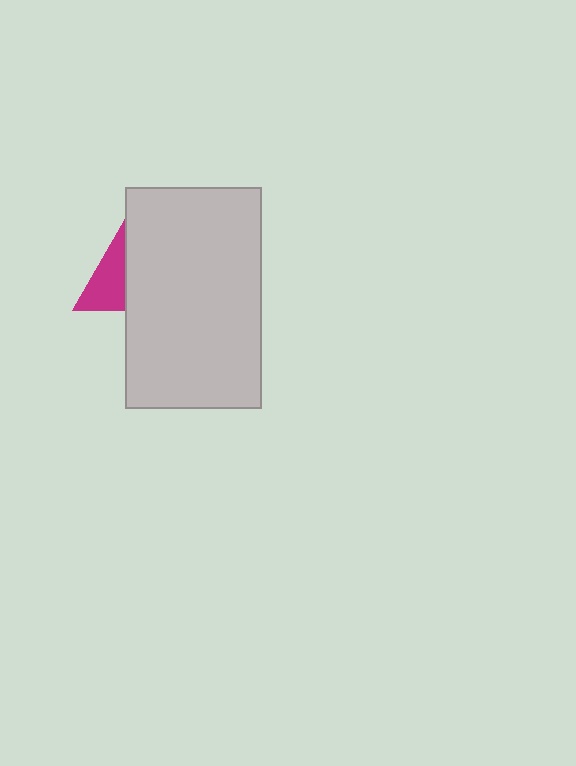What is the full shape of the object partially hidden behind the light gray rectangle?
The partially hidden object is a magenta triangle.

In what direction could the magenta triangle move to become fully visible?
The magenta triangle could move left. That would shift it out from behind the light gray rectangle entirely.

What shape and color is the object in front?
The object in front is a light gray rectangle.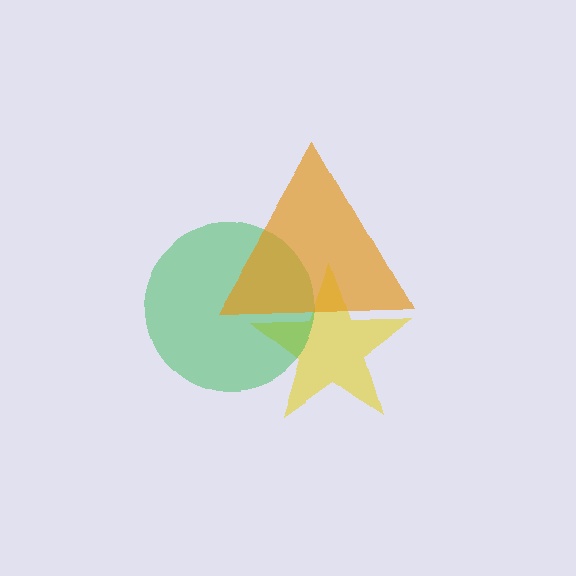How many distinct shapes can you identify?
There are 3 distinct shapes: a yellow star, a green circle, an orange triangle.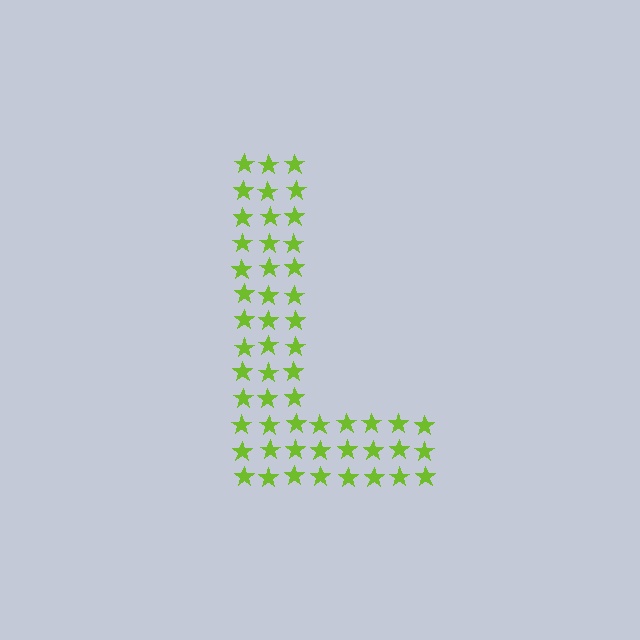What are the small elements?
The small elements are stars.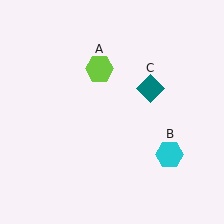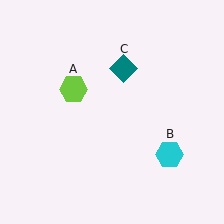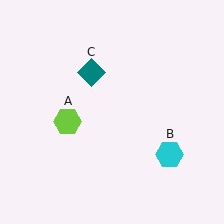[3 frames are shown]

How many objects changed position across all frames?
2 objects changed position: lime hexagon (object A), teal diamond (object C).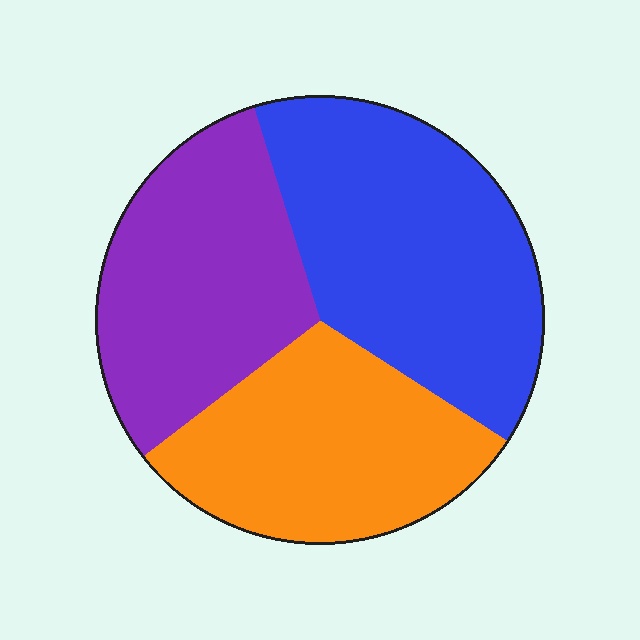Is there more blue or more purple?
Blue.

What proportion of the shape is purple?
Purple takes up between a quarter and a half of the shape.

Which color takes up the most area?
Blue, at roughly 40%.